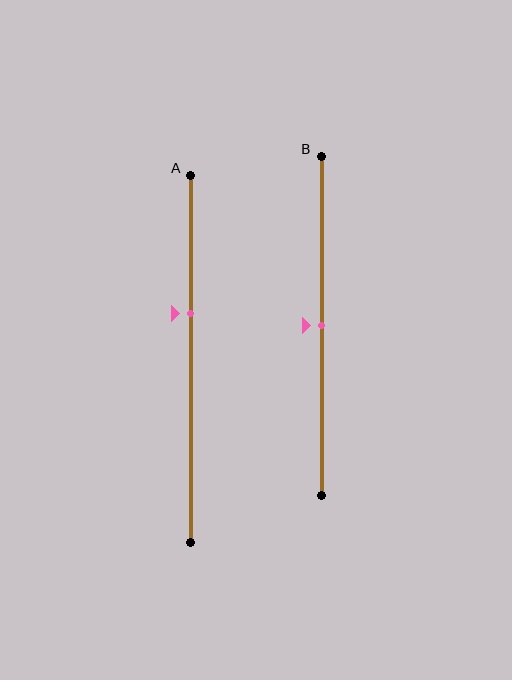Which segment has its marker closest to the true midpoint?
Segment B has its marker closest to the true midpoint.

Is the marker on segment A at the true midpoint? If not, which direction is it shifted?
No, the marker on segment A is shifted upward by about 12% of the segment length.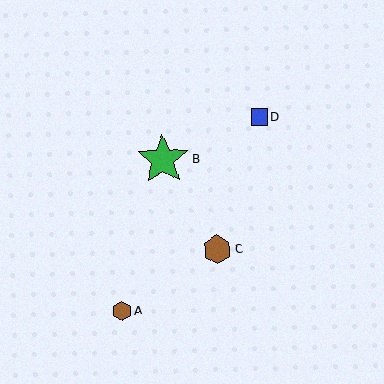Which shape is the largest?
The green star (labeled B) is the largest.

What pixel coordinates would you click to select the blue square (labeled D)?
Click at (259, 117) to select the blue square D.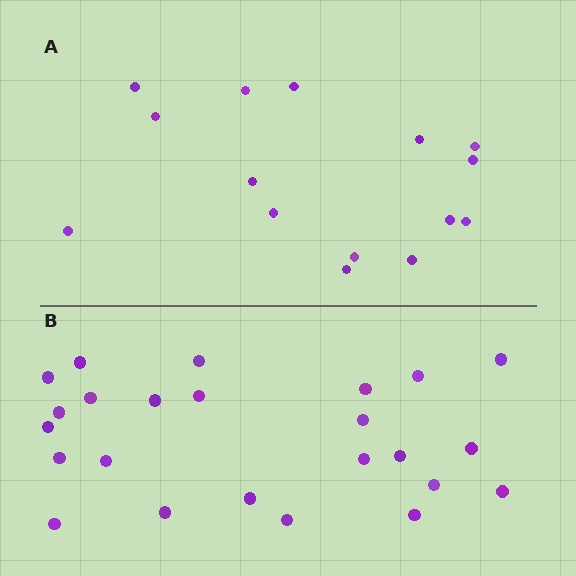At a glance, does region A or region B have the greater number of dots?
Region B (the bottom region) has more dots.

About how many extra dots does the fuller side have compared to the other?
Region B has roughly 8 or so more dots than region A.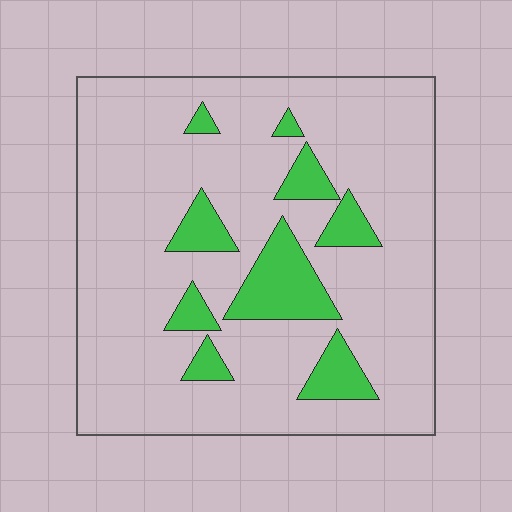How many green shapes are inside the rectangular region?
9.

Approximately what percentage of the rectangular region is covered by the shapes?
Approximately 15%.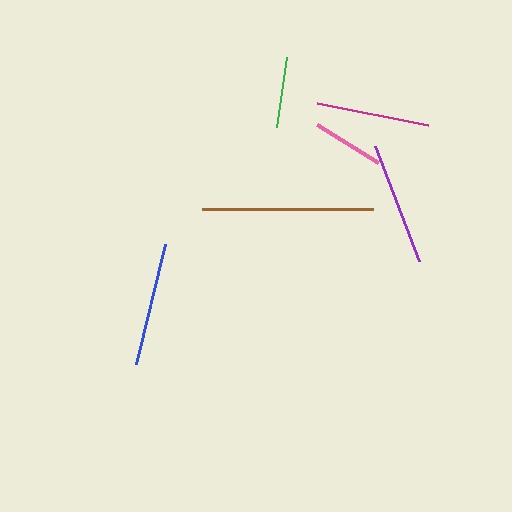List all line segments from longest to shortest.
From longest to shortest: brown, blue, purple, magenta, pink, green.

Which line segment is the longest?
The brown line is the longest at approximately 171 pixels.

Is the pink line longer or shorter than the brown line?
The brown line is longer than the pink line.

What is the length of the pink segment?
The pink segment is approximately 72 pixels long.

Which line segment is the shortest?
The green line is the shortest at approximately 70 pixels.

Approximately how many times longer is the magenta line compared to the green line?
The magenta line is approximately 1.6 times the length of the green line.